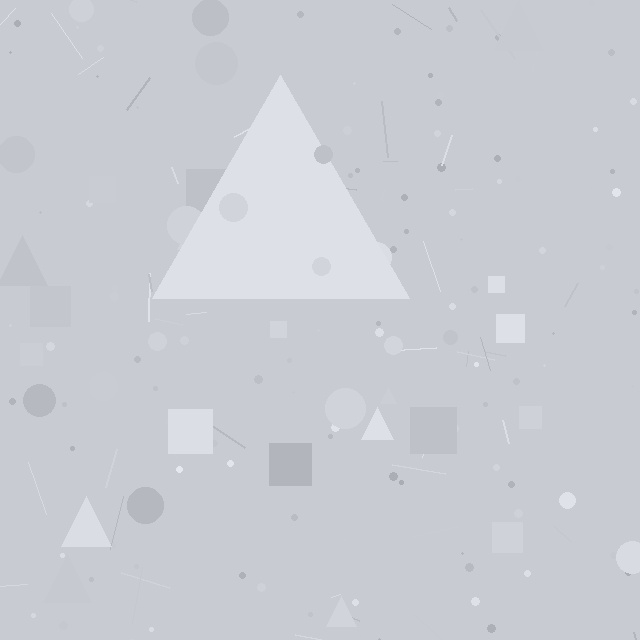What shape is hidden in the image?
A triangle is hidden in the image.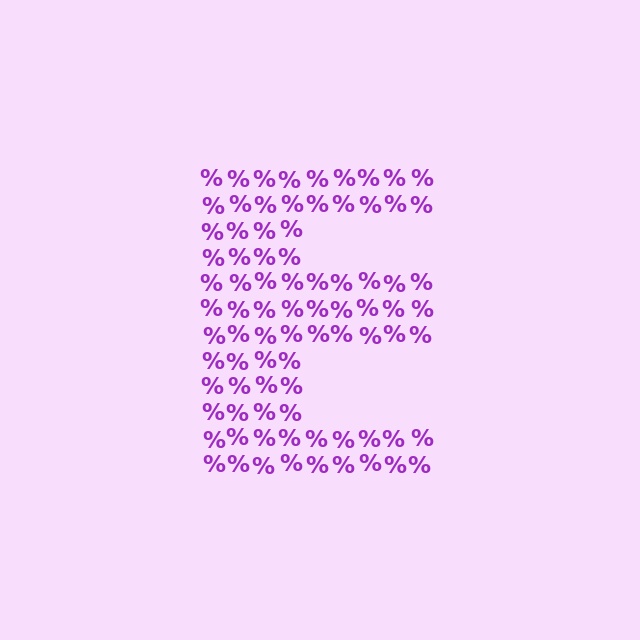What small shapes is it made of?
It is made of small percent signs.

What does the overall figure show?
The overall figure shows the letter E.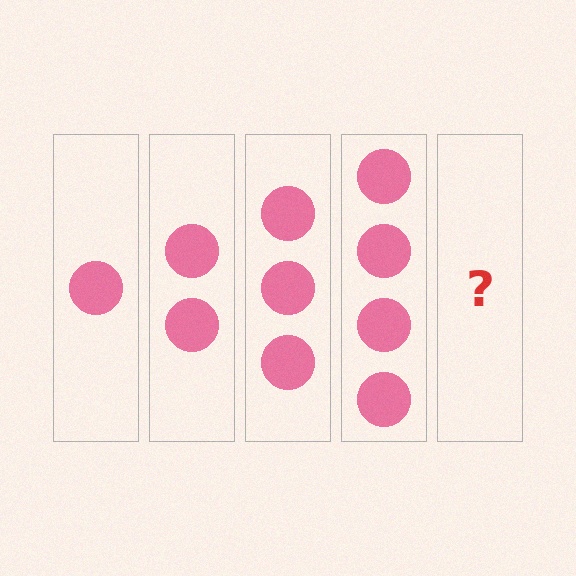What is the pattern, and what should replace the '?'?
The pattern is that each step adds one more circle. The '?' should be 5 circles.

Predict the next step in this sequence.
The next step is 5 circles.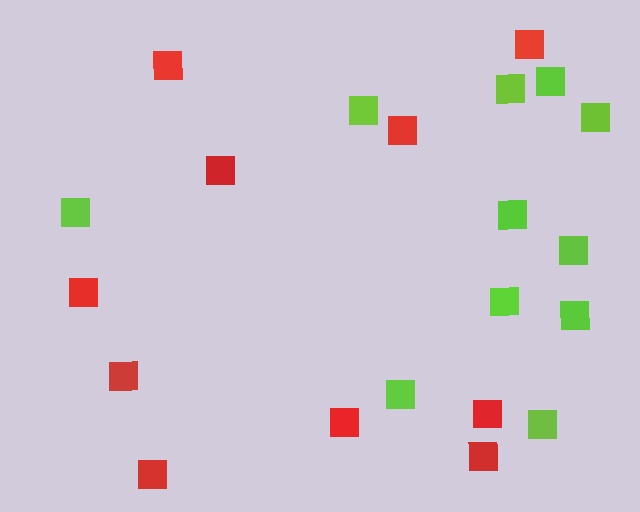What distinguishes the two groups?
There are 2 groups: one group of lime squares (11) and one group of red squares (10).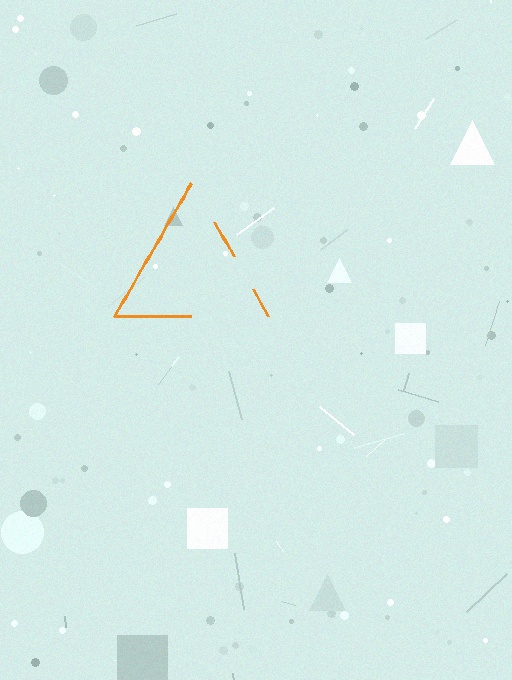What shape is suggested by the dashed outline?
The dashed outline suggests a triangle.